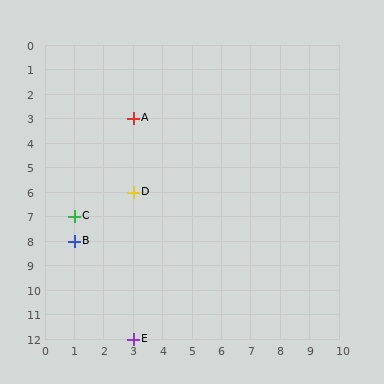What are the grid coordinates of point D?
Point D is at grid coordinates (3, 6).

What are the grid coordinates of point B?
Point B is at grid coordinates (1, 8).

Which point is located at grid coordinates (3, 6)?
Point D is at (3, 6).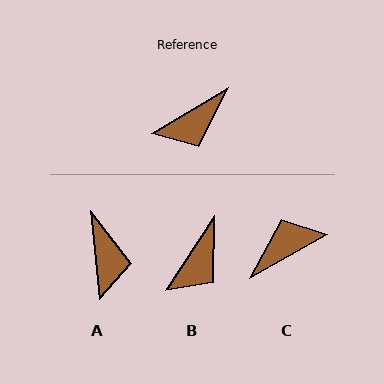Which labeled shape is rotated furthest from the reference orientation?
C, about 178 degrees away.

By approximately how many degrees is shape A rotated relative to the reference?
Approximately 65 degrees counter-clockwise.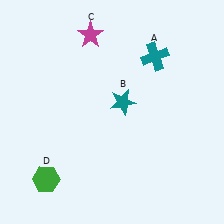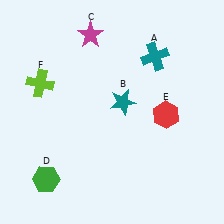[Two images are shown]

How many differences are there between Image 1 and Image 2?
There are 2 differences between the two images.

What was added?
A red hexagon (E), a lime cross (F) were added in Image 2.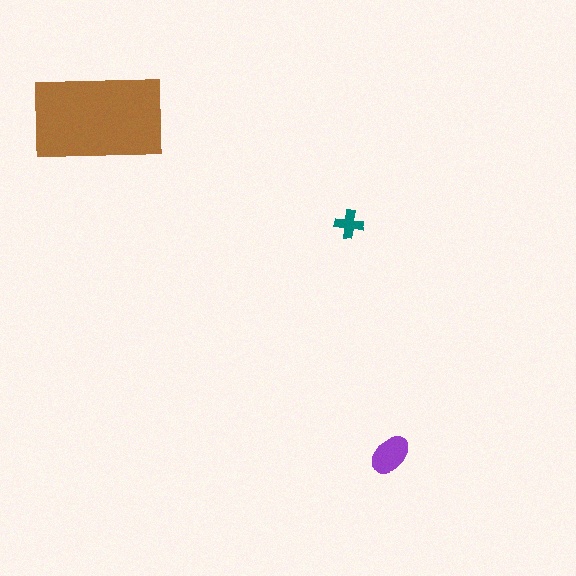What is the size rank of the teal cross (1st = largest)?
3rd.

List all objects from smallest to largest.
The teal cross, the purple ellipse, the brown rectangle.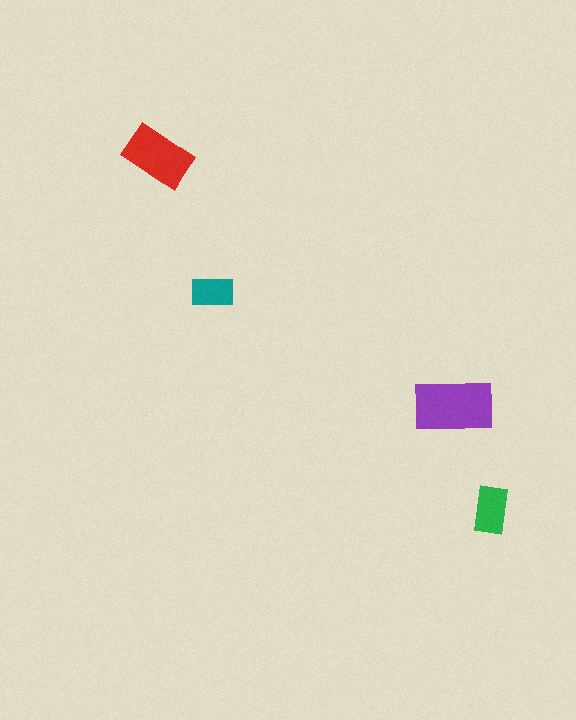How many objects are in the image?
There are 4 objects in the image.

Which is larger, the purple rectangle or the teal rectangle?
The purple one.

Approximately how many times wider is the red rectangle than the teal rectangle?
About 1.5 times wider.